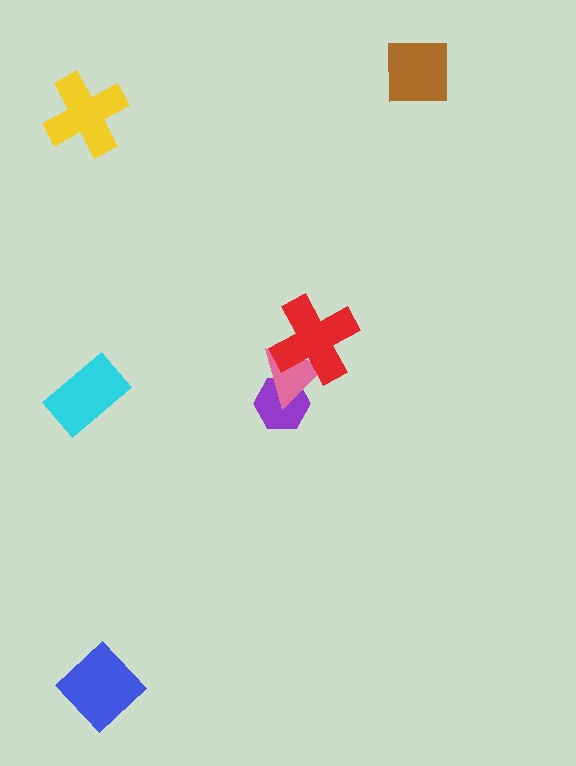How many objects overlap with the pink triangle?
2 objects overlap with the pink triangle.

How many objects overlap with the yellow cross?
0 objects overlap with the yellow cross.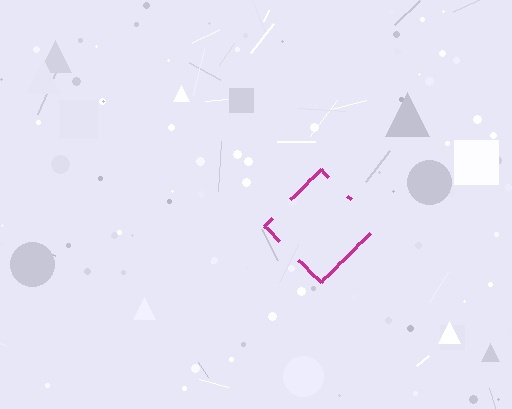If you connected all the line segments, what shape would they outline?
They would outline a diamond.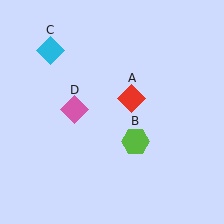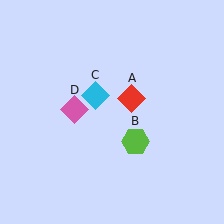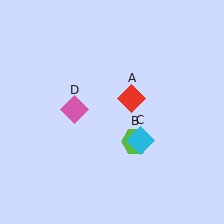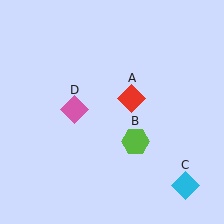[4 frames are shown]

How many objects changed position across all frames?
1 object changed position: cyan diamond (object C).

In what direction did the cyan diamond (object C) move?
The cyan diamond (object C) moved down and to the right.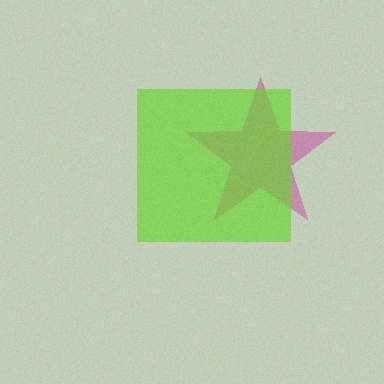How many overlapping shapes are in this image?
There are 2 overlapping shapes in the image.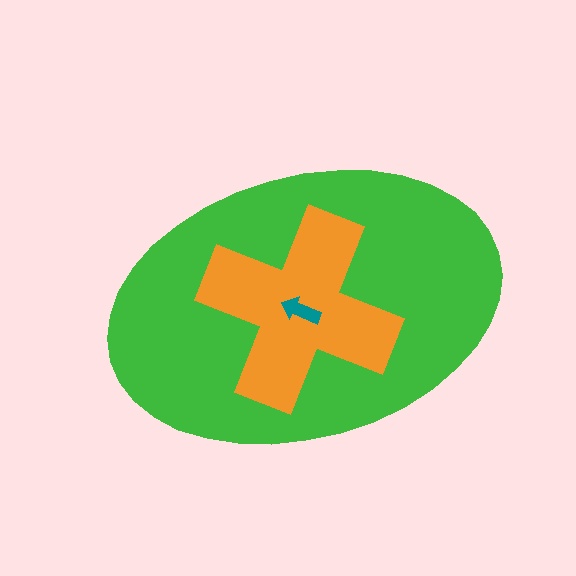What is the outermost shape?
The green ellipse.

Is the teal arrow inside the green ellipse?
Yes.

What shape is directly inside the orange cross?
The teal arrow.